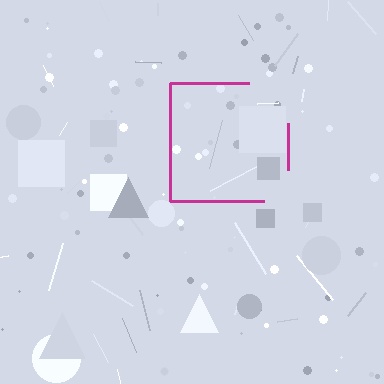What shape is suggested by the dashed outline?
The dashed outline suggests a square.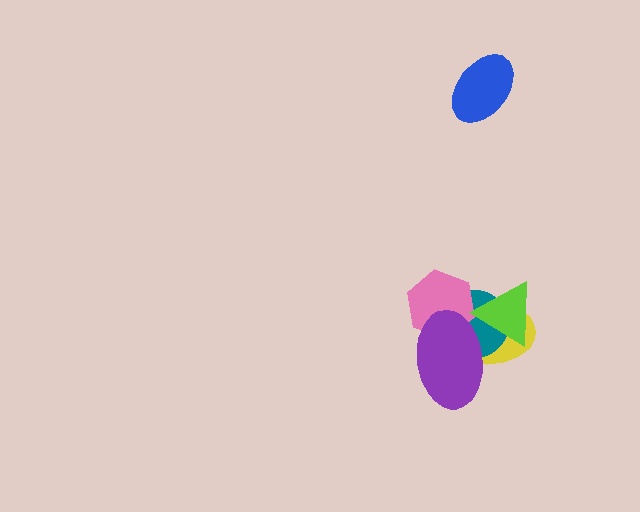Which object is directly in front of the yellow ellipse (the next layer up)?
The teal circle is directly in front of the yellow ellipse.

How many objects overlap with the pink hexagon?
3 objects overlap with the pink hexagon.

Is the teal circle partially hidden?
Yes, it is partially covered by another shape.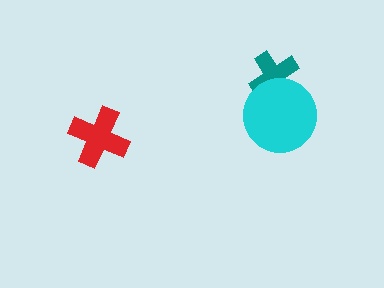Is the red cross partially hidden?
No, no other shape covers it.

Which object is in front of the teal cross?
The cyan circle is in front of the teal cross.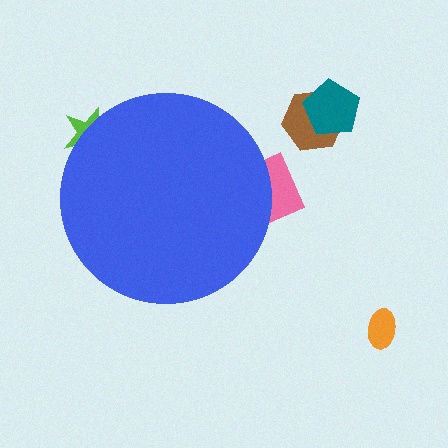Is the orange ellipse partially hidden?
No, the orange ellipse is fully visible.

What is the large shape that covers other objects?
A blue circle.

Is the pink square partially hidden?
Yes, the pink square is partially hidden behind the blue circle.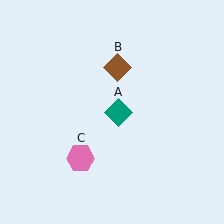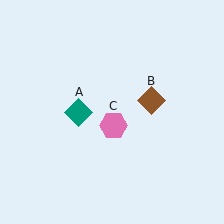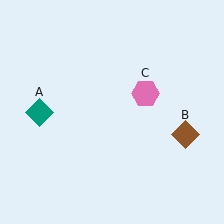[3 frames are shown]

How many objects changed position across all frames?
3 objects changed position: teal diamond (object A), brown diamond (object B), pink hexagon (object C).